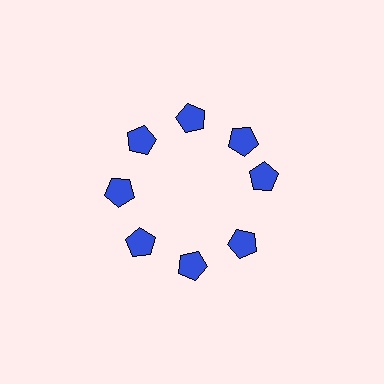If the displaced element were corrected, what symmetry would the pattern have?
It would have 8-fold rotational symmetry — the pattern would map onto itself every 45 degrees.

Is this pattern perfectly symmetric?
No. The 8 blue pentagons are arranged in a ring, but one element near the 3 o'clock position is rotated out of alignment along the ring, breaking the 8-fold rotational symmetry.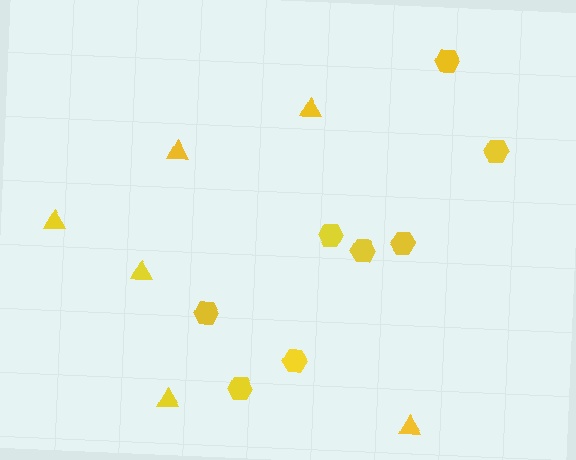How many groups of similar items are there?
There are 2 groups: one group of hexagons (8) and one group of triangles (6).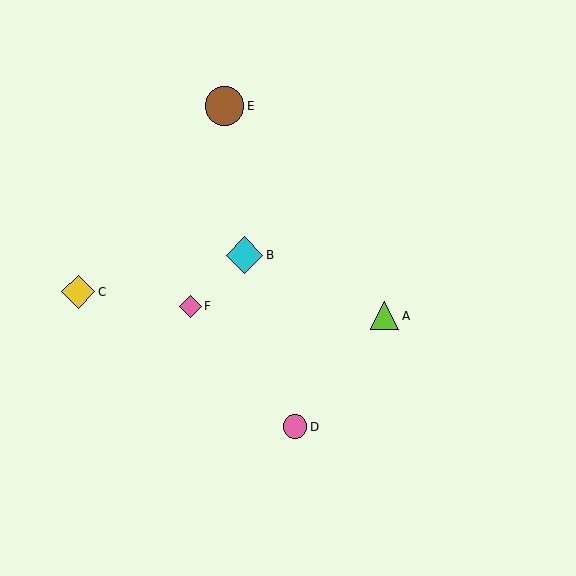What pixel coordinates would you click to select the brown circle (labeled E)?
Click at (225, 106) to select the brown circle E.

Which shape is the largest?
The brown circle (labeled E) is the largest.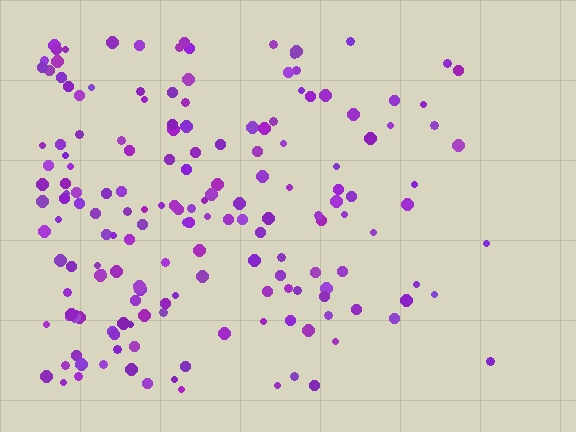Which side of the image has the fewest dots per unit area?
The right.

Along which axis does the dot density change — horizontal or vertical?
Horizontal.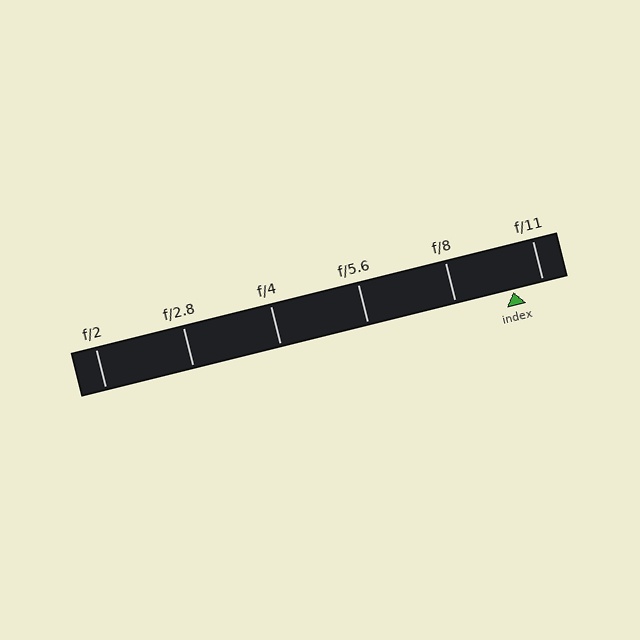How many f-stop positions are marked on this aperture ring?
There are 6 f-stop positions marked.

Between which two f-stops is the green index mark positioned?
The index mark is between f/8 and f/11.